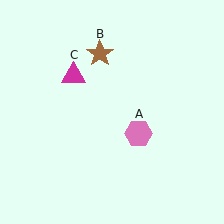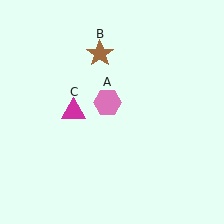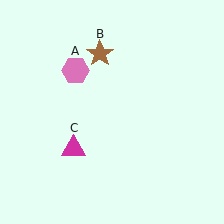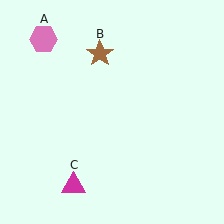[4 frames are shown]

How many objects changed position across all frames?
2 objects changed position: pink hexagon (object A), magenta triangle (object C).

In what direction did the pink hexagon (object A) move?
The pink hexagon (object A) moved up and to the left.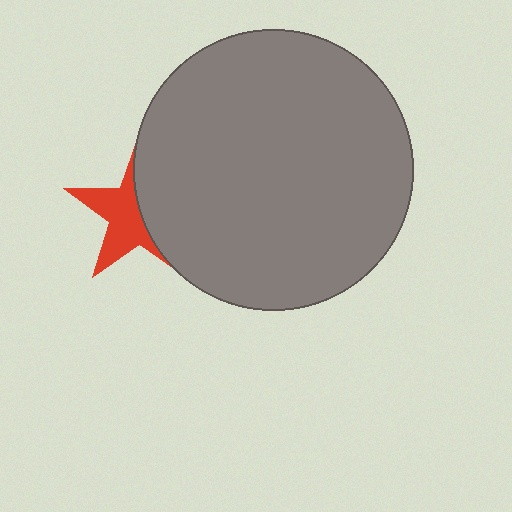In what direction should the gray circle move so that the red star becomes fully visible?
The gray circle should move right. That is the shortest direction to clear the overlap and leave the red star fully visible.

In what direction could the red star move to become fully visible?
The red star could move left. That would shift it out from behind the gray circle entirely.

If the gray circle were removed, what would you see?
You would see the complete red star.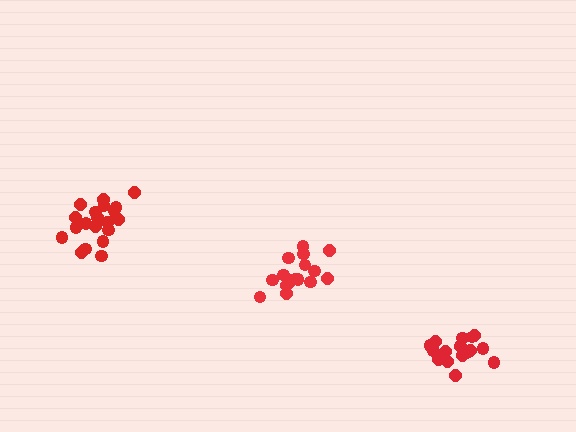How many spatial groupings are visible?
There are 3 spatial groupings.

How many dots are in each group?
Group 1: 19 dots, Group 2: 16 dots, Group 3: 21 dots (56 total).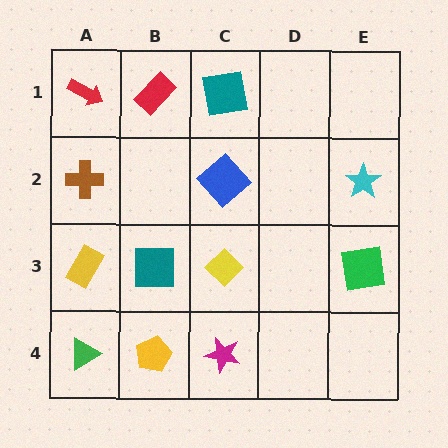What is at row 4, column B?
A yellow pentagon.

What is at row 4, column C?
A magenta star.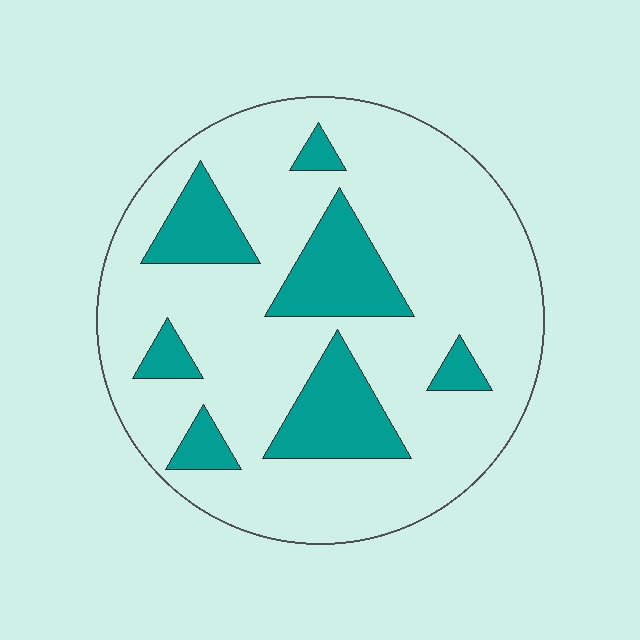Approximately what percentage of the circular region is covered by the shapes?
Approximately 20%.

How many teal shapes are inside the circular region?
7.